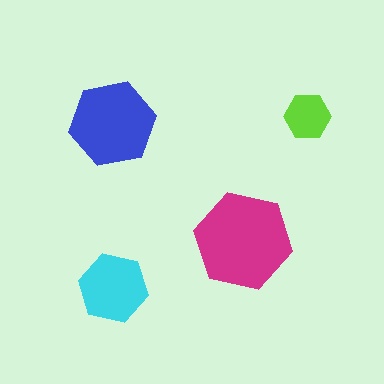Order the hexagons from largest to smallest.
the magenta one, the blue one, the cyan one, the lime one.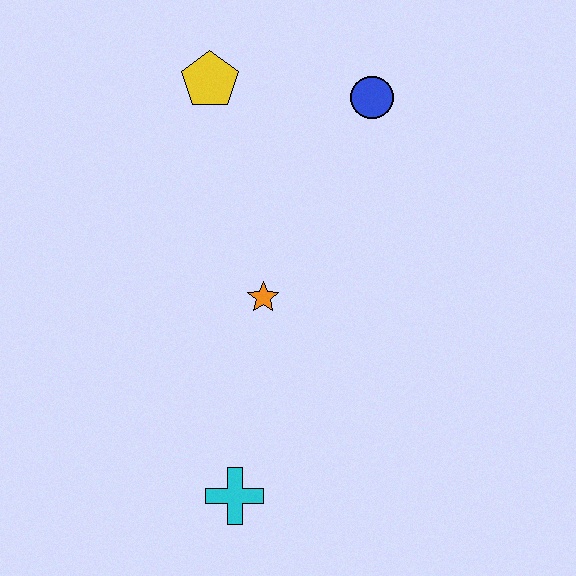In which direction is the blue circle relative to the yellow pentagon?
The blue circle is to the right of the yellow pentagon.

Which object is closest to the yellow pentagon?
The blue circle is closest to the yellow pentagon.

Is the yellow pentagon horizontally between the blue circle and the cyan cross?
No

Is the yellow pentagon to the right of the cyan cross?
No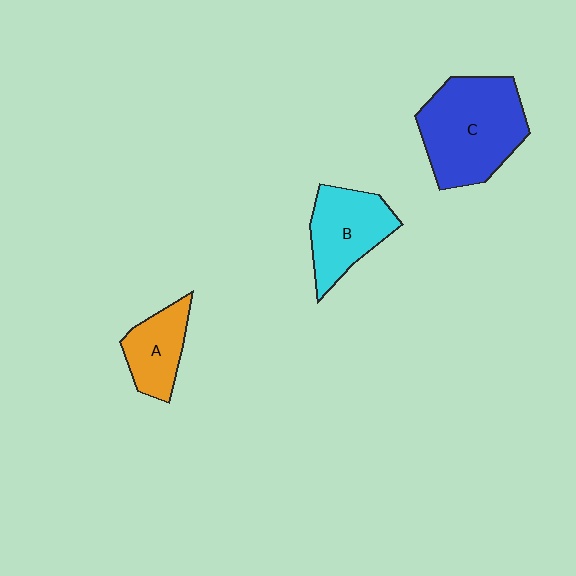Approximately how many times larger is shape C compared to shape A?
Approximately 2.1 times.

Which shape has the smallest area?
Shape A (orange).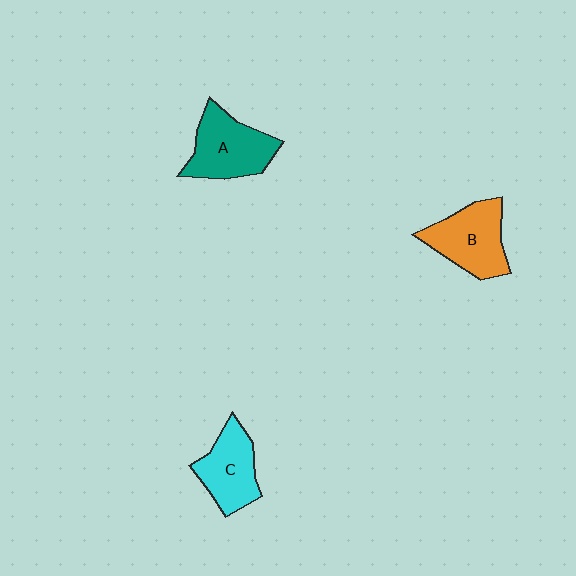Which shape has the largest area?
Shape A (teal).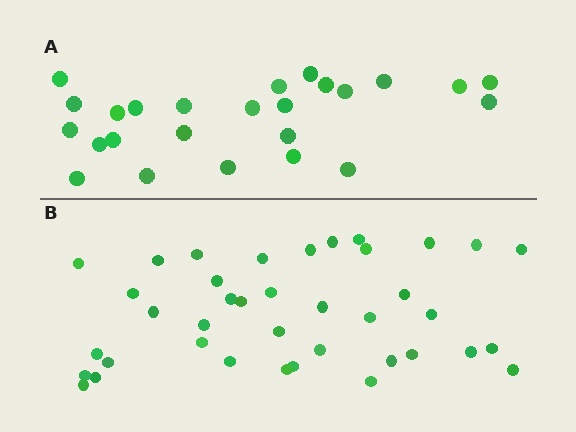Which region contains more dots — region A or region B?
Region B (the bottom region) has more dots.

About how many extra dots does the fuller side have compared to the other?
Region B has approximately 15 more dots than region A.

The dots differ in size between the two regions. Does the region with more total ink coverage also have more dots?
No. Region A has more total ink coverage because its dots are larger, but region B actually contains more individual dots. Total area can be misleading — the number of items is what matters here.